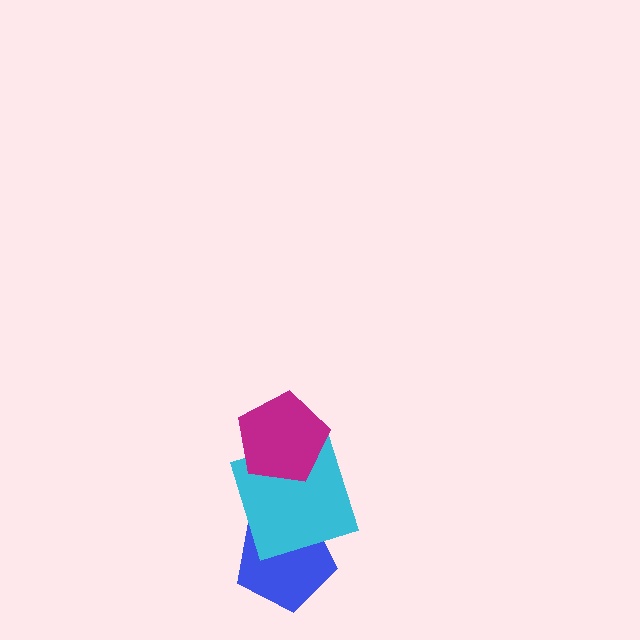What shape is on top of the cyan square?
The magenta pentagon is on top of the cyan square.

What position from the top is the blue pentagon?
The blue pentagon is 3rd from the top.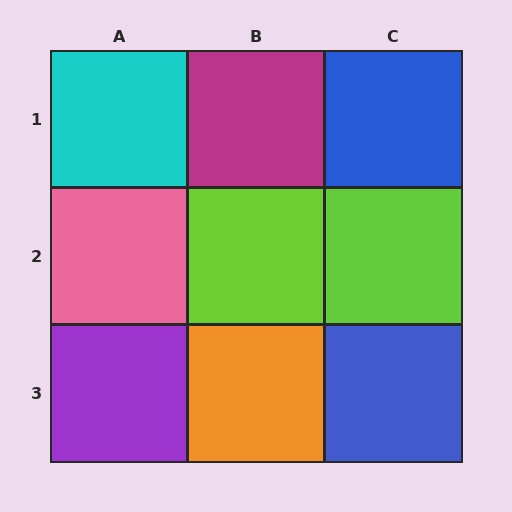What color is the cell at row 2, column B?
Lime.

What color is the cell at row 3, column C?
Blue.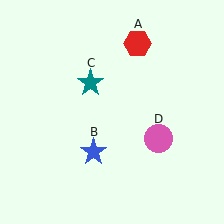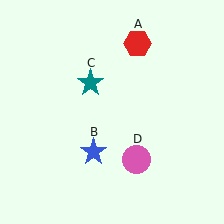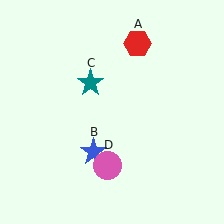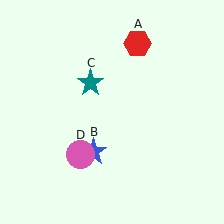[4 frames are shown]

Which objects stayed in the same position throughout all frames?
Red hexagon (object A) and blue star (object B) and teal star (object C) remained stationary.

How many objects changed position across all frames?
1 object changed position: pink circle (object D).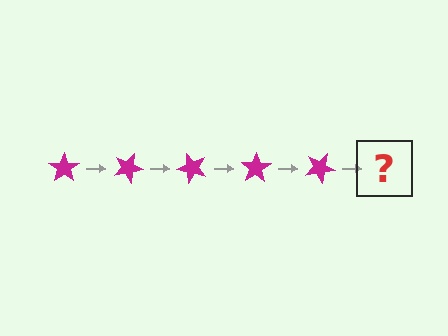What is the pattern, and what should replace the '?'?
The pattern is that the star rotates 25 degrees each step. The '?' should be a magenta star rotated 125 degrees.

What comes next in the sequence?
The next element should be a magenta star rotated 125 degrees.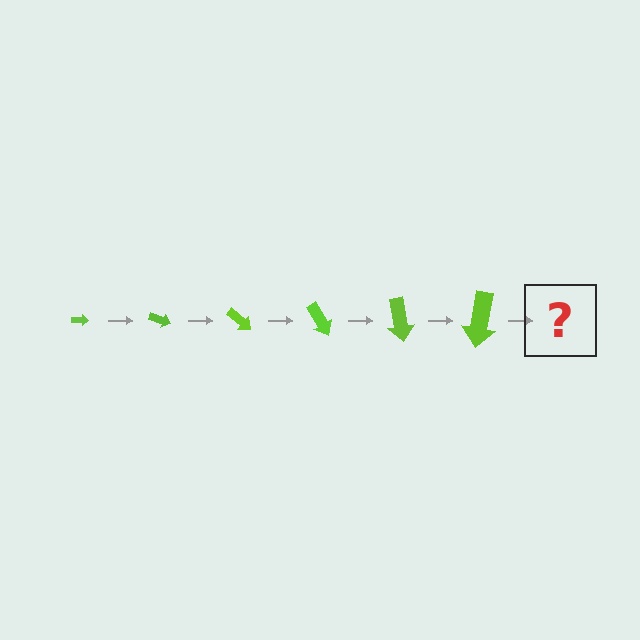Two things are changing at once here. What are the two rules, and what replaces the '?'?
The two rules are that the arrow grows larger each step and it rotates 20 degrees each step. The '?' should be an arrow, larger than the previous one and rotated 120 degrees from the start.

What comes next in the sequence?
The next element should be an arrow, larger than the previous one and rotated 120 degrees from the start.